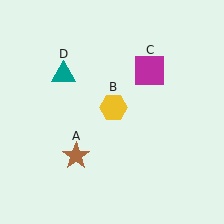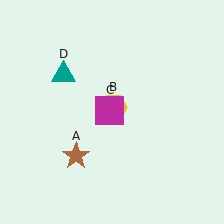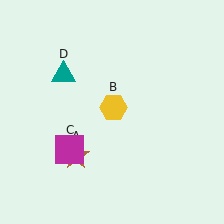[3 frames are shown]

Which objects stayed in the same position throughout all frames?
Brown star (object A) and yellow hexagon (object B) and teal triangle (object D) remained stationary.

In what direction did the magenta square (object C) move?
The magenta square (object C) moved down and to the left.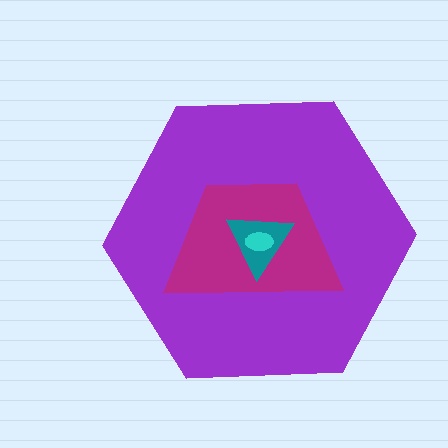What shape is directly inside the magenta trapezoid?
The teal triangle.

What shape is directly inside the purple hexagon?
The magenta trapezoid.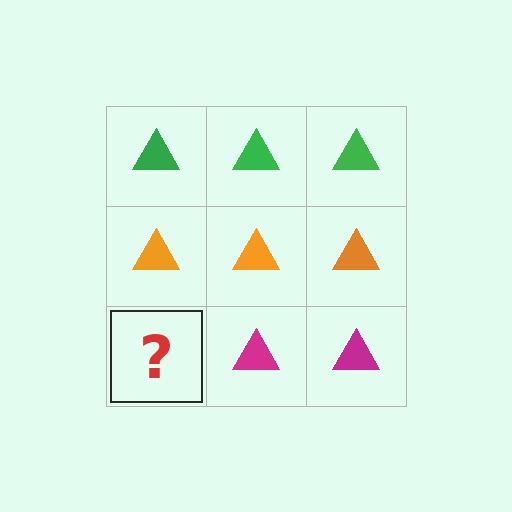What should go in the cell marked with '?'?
The missing cell should contain a magenta triangle.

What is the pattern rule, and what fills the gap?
The rule is that each row has a consistent color. The gap should be filled with a magenta triangle.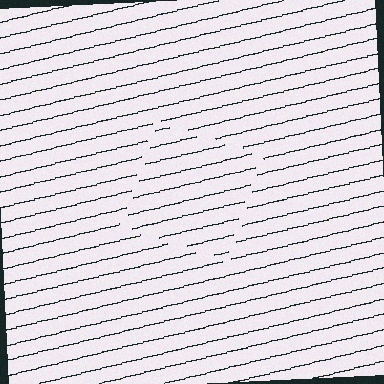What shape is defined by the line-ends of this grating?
An illusory square. The interior of the shape contains the same grating, shifted by half a period — the contour is defined by the phase discontinuity where line-ends from the inner and outer gratings abut.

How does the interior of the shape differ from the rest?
The interior of the shape contains the same grating, shifted by half a period — the contour is defined by the phase discontinuity where line-ends from the inner and outer gratings abut.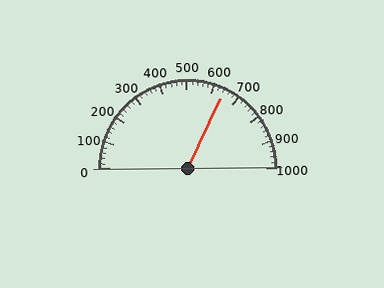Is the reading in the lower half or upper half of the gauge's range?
The reading is in the upper half of the range (0 to 1000).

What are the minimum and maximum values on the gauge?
The gauge ranges from 0 to 1000.